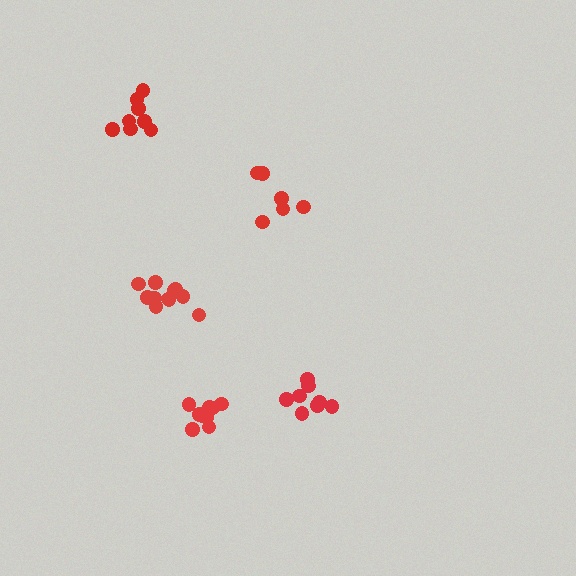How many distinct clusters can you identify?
There are 5 distinct clusters.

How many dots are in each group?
Group 1: 8 dots, Group 2: 7 dots, Group 3: 11 dots, Group 4: 8 dots, Group 5: 10 dots (44 total).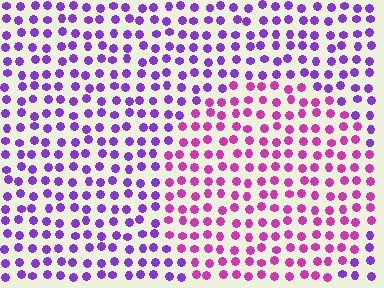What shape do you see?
I see a circle.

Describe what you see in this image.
The image is filled with small purple elements in a uniform arrangement. A circle-shaped region is visible where the elements are tinted to a slightly different hue, forming a subtle color boundary.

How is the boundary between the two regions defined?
The boundary is defined purely by a slight shift in hue (about 40 degrees). Spacing, size, and orientation are identical on both sides.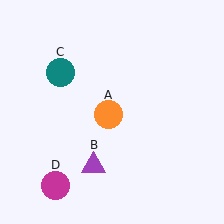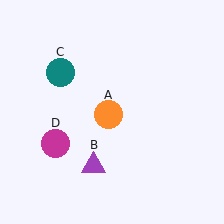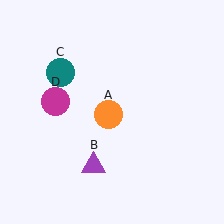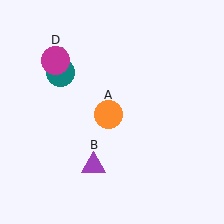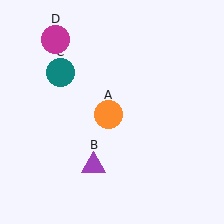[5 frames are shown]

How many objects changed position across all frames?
1 object changed position: magenta circle (object D).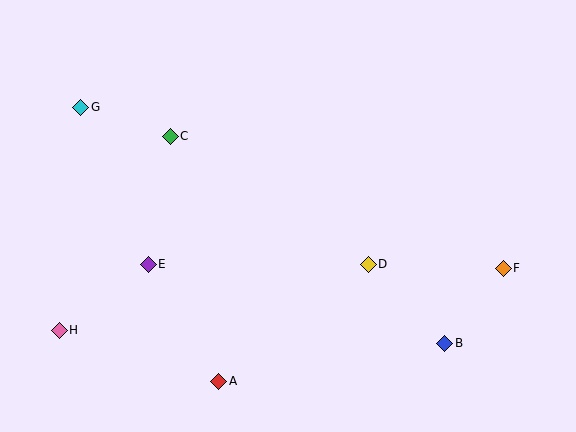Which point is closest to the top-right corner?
Point F is closest to the top-right corner.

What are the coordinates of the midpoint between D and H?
The midpoint between D and H is at (214, 297).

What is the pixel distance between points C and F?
The distance between C and F is 358 pixels.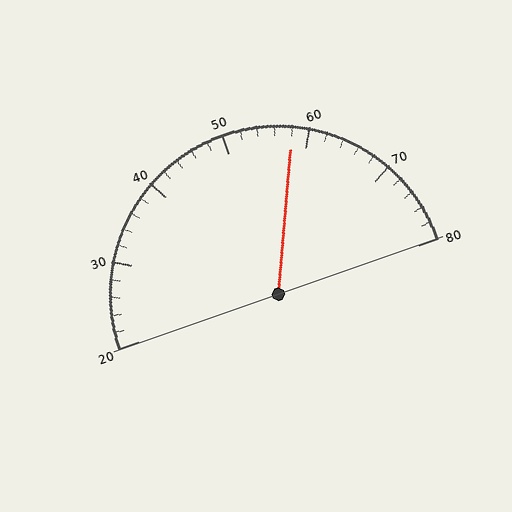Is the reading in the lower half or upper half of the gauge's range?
The reading is in the upper half of the range (20 to 80).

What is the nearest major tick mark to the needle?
The nearest major tick mark is 60.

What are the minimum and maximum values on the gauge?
The gauge ranges from 20 to 80.